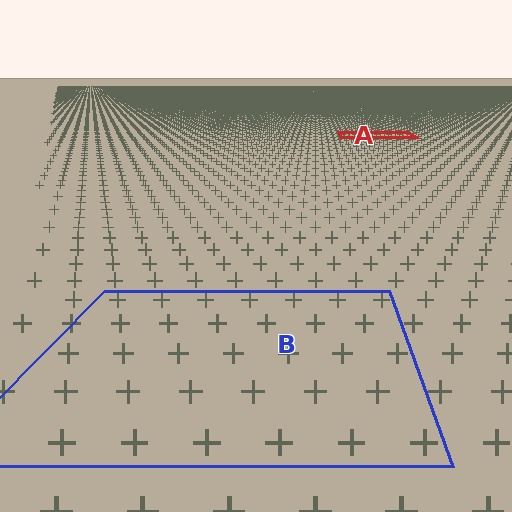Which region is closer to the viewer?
Region B is closer. The texture elements there are larger and more spread out.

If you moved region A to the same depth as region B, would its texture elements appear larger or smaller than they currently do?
They would appear larger. At a closer depth, the same texture elements are projected at a bigger on-screen size.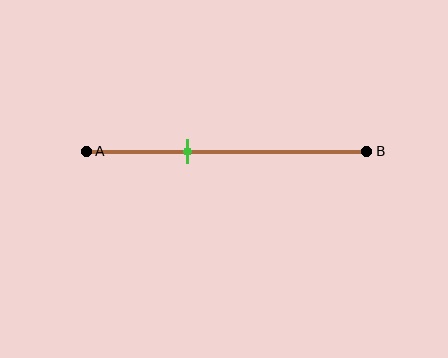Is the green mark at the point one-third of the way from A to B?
Yes, the mark is approximately at the one-third point.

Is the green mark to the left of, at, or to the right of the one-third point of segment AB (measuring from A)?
The green mark is approximately at the one-third point of segment AB.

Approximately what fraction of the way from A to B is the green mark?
The green mark is approximately 35% of the way from A to B.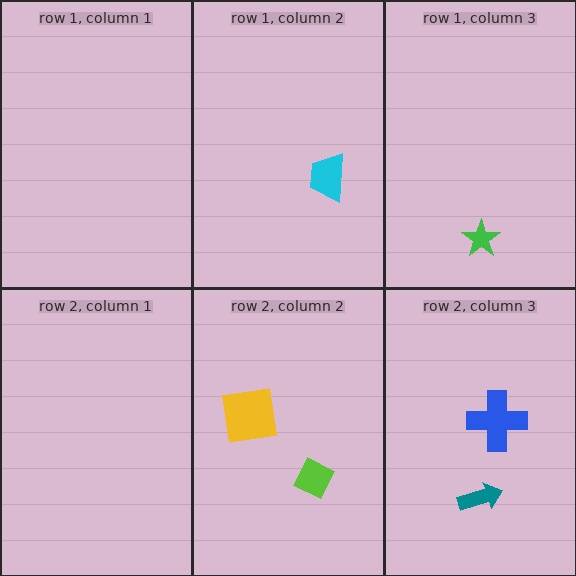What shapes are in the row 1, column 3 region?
The green star.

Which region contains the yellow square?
The row 2, column 2 region.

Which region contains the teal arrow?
The row 2, column 3 region.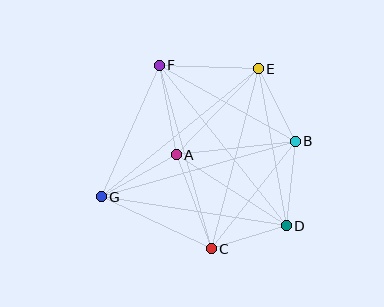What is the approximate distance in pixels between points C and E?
The distance between C and E is approximately 186 pixels.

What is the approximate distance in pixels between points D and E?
The distance between D and E is approximately 159 pixels.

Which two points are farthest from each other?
Points D and F are farthest from each other.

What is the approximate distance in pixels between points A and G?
The distance between A and G is approximately 86 pixels.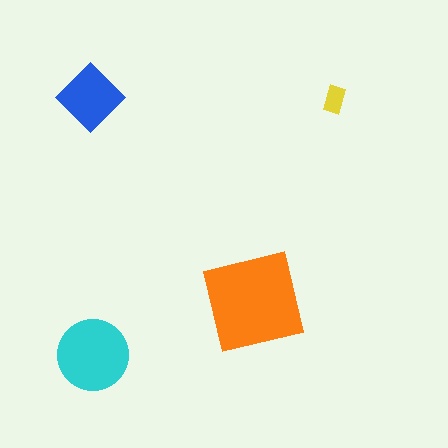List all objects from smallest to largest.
The yellow rectangle, the blue diamond, the cyan circle, the orange square.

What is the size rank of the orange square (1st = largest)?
1st.